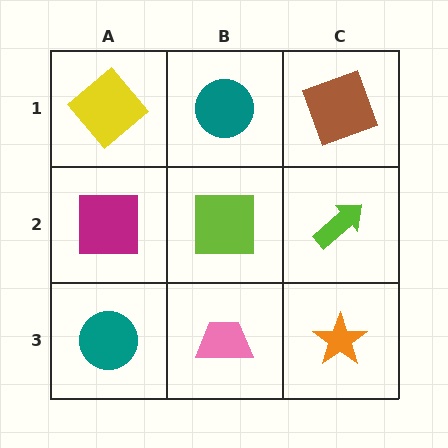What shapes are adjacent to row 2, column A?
A yellow diamond (row 1, column A), a teal circle (row 3, column A), a lime square (row 2, column B).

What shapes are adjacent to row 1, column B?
A lime square (row 2, column B), a yellow diamond (row 1, column A), a brown square (row 1, column C).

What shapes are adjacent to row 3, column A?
A magenta square (row 2, column A), a pink trapezoid (row 3, column B).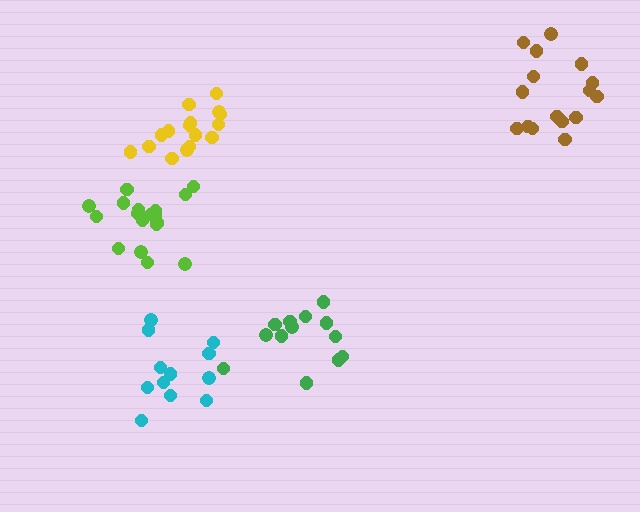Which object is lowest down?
The cyan cluster is bottommost.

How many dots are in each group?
Group 1: 17 dots, Group 2: 13 dots, Group 3: 12 dots, Group 4: 16 dots, Group 5: 18 dots (76 total).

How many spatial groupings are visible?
There are 5 spatial groupings.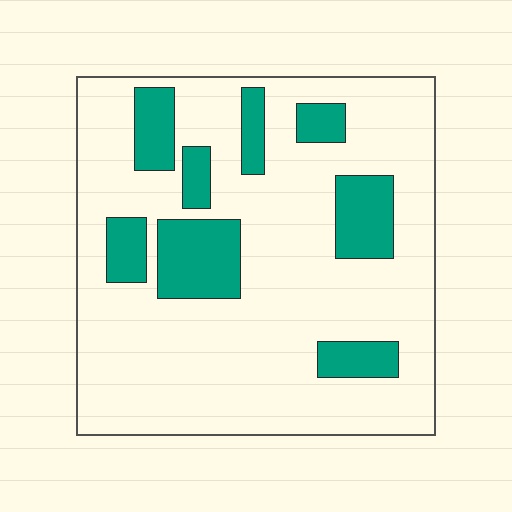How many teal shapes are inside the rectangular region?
8.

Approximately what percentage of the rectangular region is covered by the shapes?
Approximately 20%.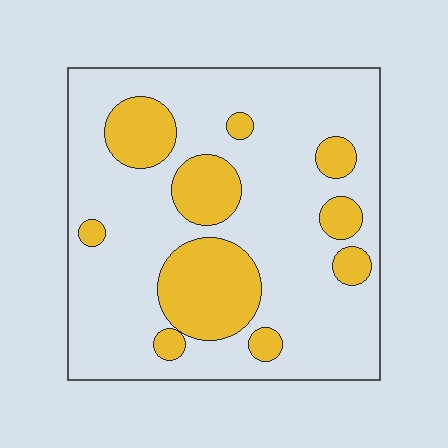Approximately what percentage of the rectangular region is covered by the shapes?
Approximately 25%.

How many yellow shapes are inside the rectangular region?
10.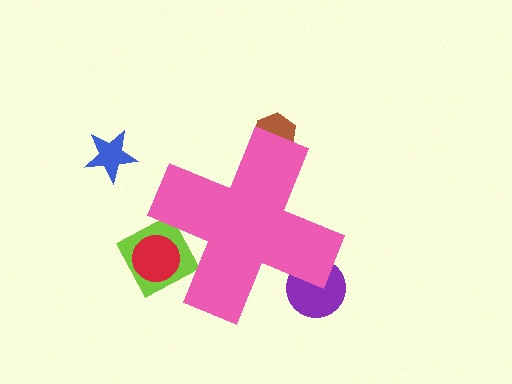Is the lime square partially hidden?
Yes, the lime square is partially hidden behind the pink cross.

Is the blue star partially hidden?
No, the blue star is fully visible.